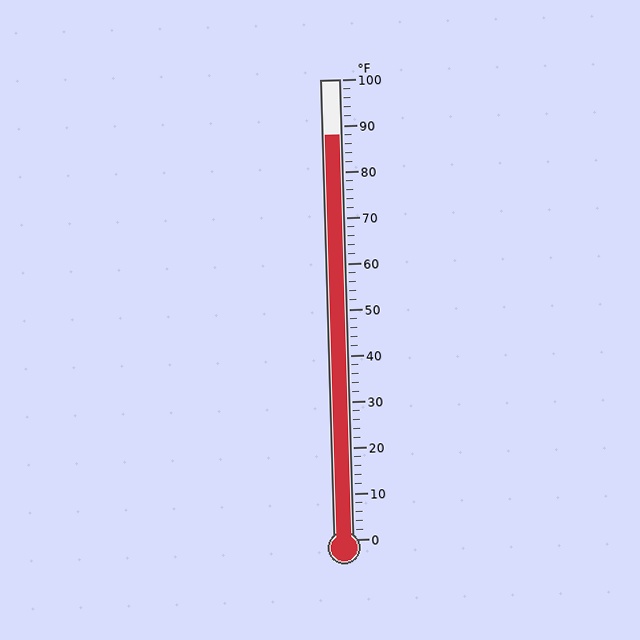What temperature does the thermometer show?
The thermometer shows approximately 88°F.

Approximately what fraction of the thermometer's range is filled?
The thermometer is filled to approximately 90% of its range.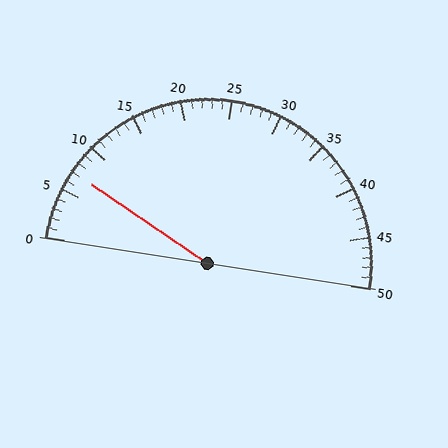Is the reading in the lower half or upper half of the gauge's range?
The reading is in the lower half of the range (0 to 50).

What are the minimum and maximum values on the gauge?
The gauge ranges from 0 to 50.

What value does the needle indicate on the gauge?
The needle indicates approximately 7.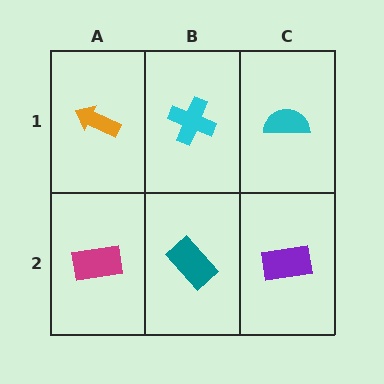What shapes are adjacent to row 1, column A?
A magenta rectangle (row 2, column A), a cyan cross (row 1, column B).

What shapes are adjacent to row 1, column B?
A teal rectangle (row 2, column B), an orange arrow (row 1, column A), a cyan semicircle (row 1, column C).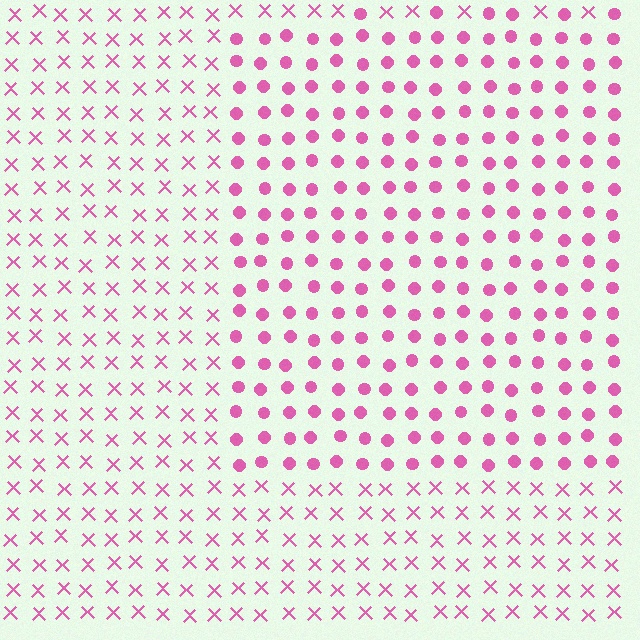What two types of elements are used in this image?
The image uses circles inside the rectangle region and X marks outside it.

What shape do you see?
I see a rectangle.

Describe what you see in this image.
The image is filled with small pink elements arranged in a uniform grid. A rectangle-shaped region contains circles, while the surrounding area contains X marks. The boundary is defined purely by the change in element shape.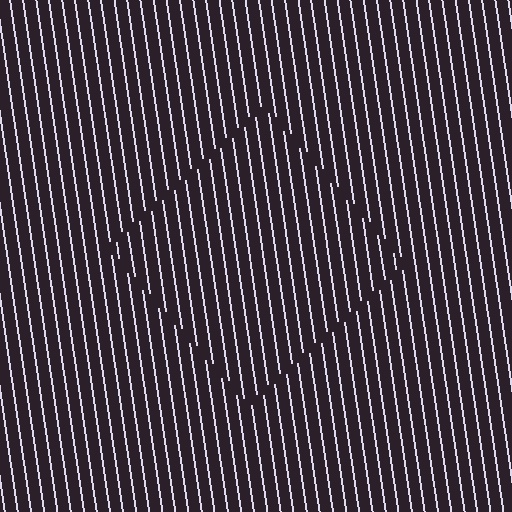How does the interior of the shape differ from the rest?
The interior of the shape contains the same grating, shifted by half a period — the contour is defined by the phase discontinuity where line-ends from the inner and outer gratings abut.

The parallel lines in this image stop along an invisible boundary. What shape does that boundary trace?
An illusory square. The interior of the shape contains the same grating, shifted by half a period — the contour is defined by the phase discontinuity where line-ends from the inner and outer gratings abut.